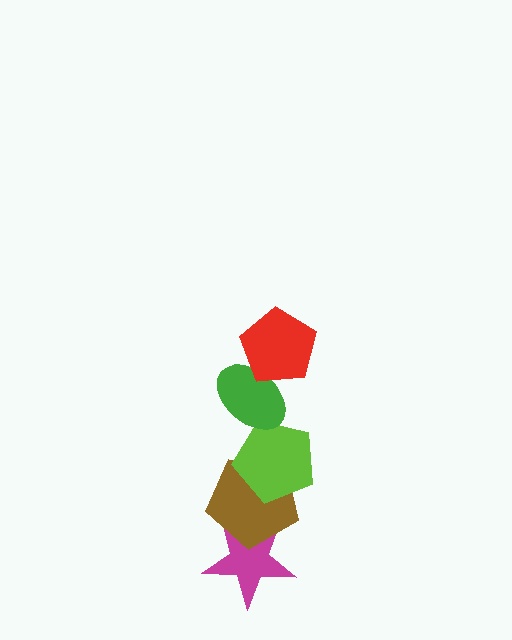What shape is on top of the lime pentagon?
The green ellipse is on top of the lime pentagon.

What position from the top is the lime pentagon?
The lime pentagon is 3rd from the top.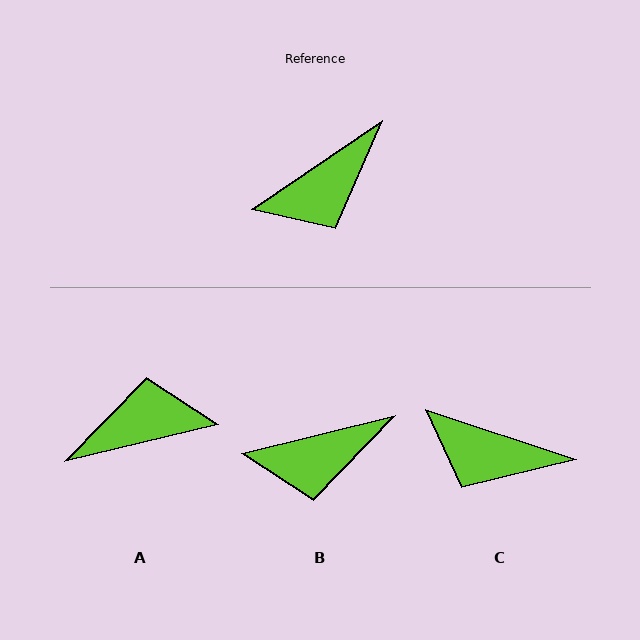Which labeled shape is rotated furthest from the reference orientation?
A, about 159 degrees away.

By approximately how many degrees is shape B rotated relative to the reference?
Approximately 20 degrees clockwise.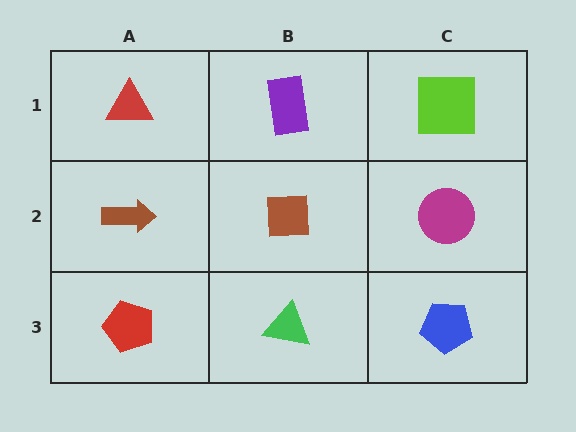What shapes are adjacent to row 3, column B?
A brown square (row 2, column B), a red pentagon (row 3, column A), a blue pentagon (row 3, column C).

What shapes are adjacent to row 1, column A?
A brown arrow (row 2, column A), a purple rectangle (row 1, column B).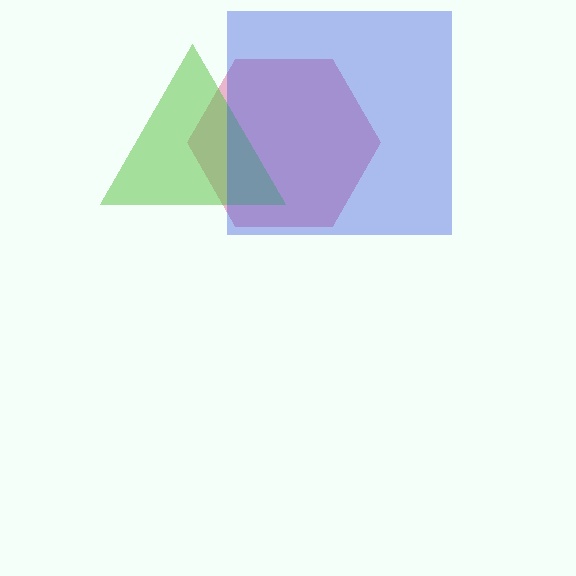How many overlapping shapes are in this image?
There are 3 overlapping shapes in the image.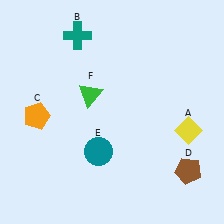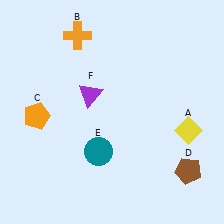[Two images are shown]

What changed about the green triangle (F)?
In Image 1, F is green. In Image 2, it changed to purple.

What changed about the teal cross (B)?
In Image 1, B is teal. In Image 2, it changed to orange.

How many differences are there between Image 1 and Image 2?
There are 2 differences between the two images.